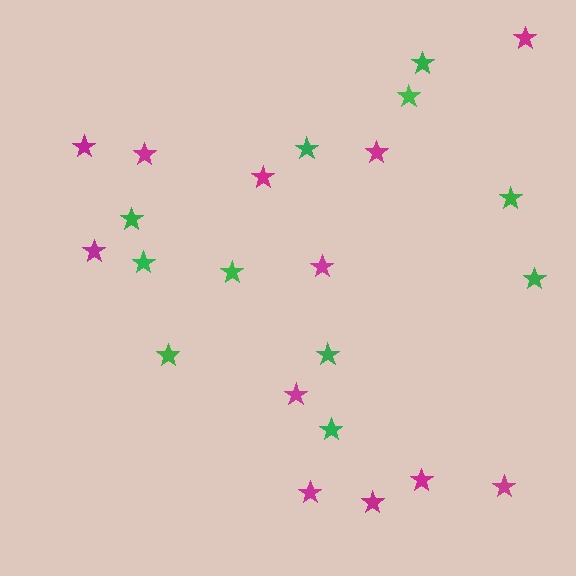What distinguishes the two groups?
There are 2 groups: one group of magenta stars (12) and one group of green stars (11).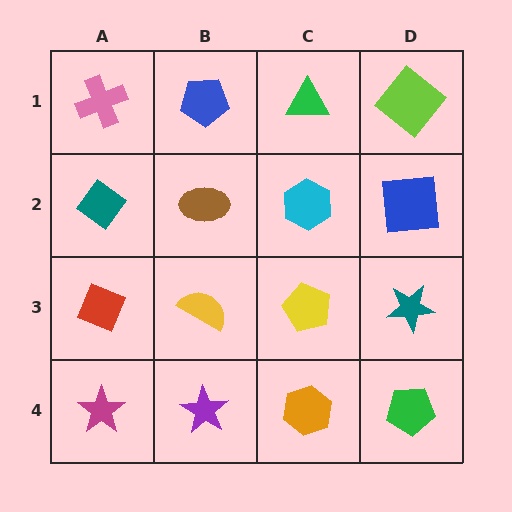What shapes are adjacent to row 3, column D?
A blue square (row 2, column D), a green pentagon (row 4, column D), a yellow pentagon (row 3, column C).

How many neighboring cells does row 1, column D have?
2.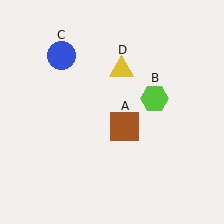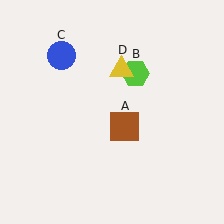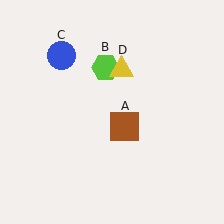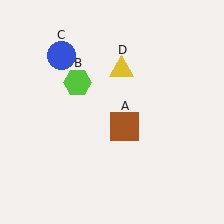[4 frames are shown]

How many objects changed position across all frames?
1 object changed position: lime hexagon (object B).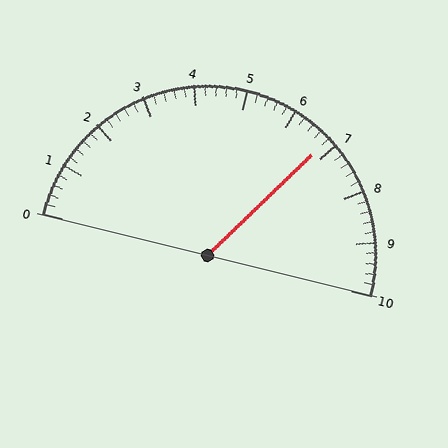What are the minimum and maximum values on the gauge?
The gauge ranges from 0 to 10.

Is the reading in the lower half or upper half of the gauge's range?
The reading is in the upper half of the range (0 to 10).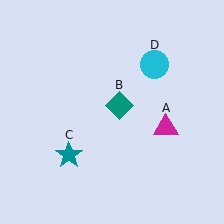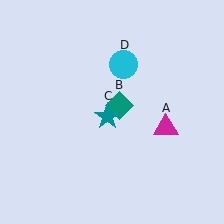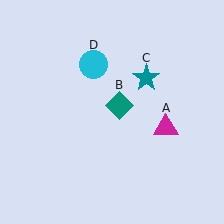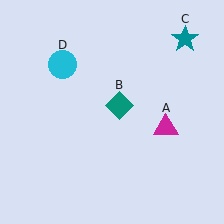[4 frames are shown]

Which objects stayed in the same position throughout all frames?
Magenta triangle (object A) and teal diamond (object B) remained stationary.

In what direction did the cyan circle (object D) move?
The cyan circle (object D) moved left.